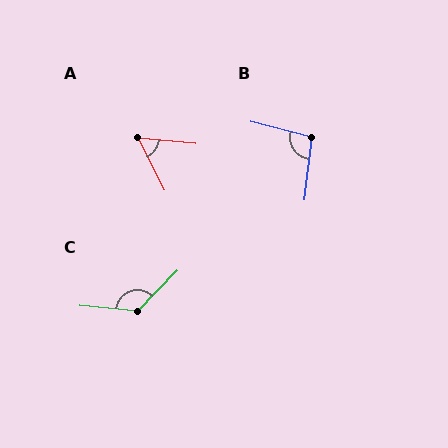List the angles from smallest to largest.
A (57°), B (98°), C (129°).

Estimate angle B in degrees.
Approximately 98 degrees.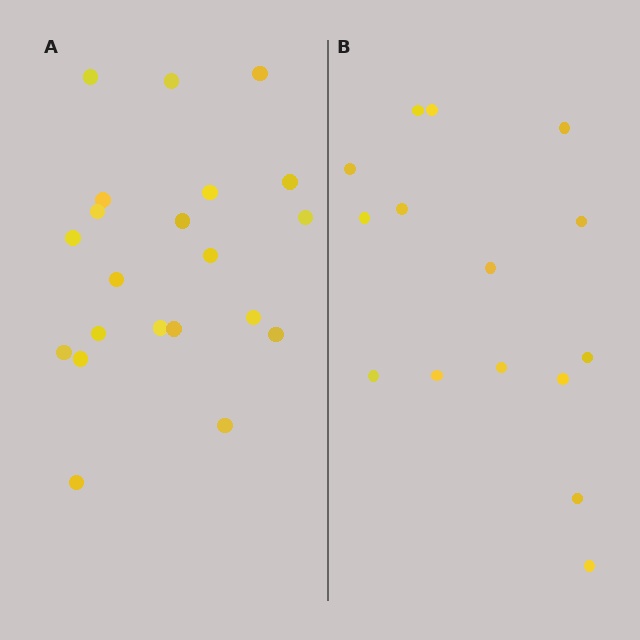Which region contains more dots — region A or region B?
Region A (the left region) has more dots.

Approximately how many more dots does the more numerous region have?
Region A has about 6 more dots than region B.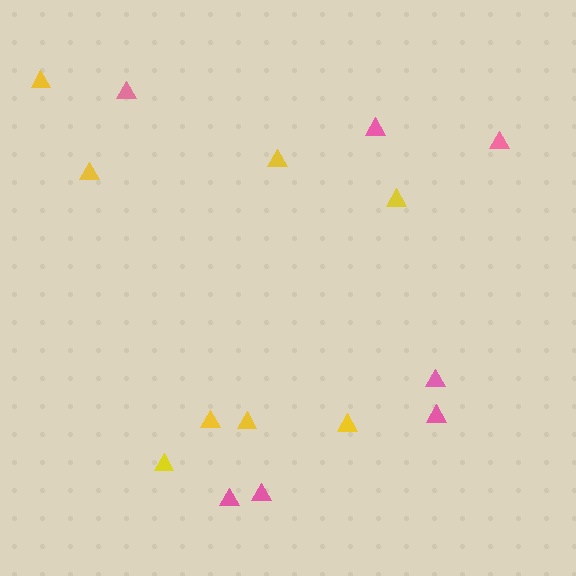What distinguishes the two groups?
There are 2 groups: one group of yellow triangles (8) and one group of pink triangles (7).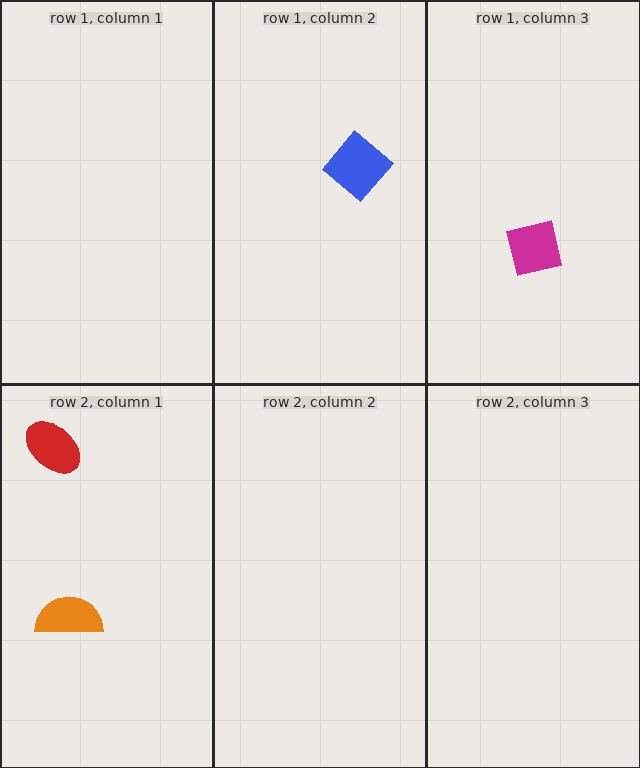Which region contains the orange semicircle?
The row 2, column 1 region.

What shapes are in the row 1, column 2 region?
The blue diamond.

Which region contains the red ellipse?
The row 2, column 1 region.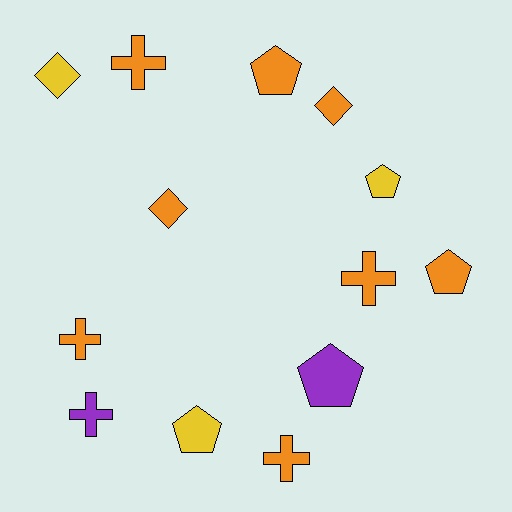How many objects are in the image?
There are 13 objects.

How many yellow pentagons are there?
There are 2 yellow pentagons.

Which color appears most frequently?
Orange, with 8 objects.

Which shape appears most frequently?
Pentagon, with 5 objects.